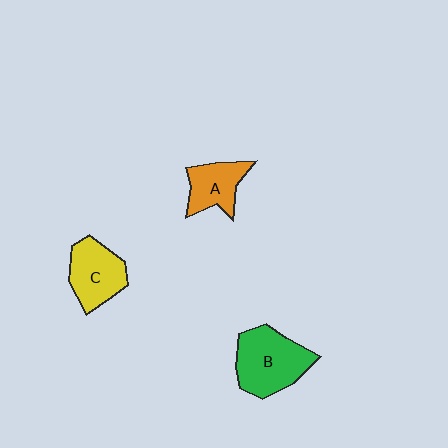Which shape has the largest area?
Shape B (green).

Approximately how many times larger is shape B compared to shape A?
Approximately 1.6 times.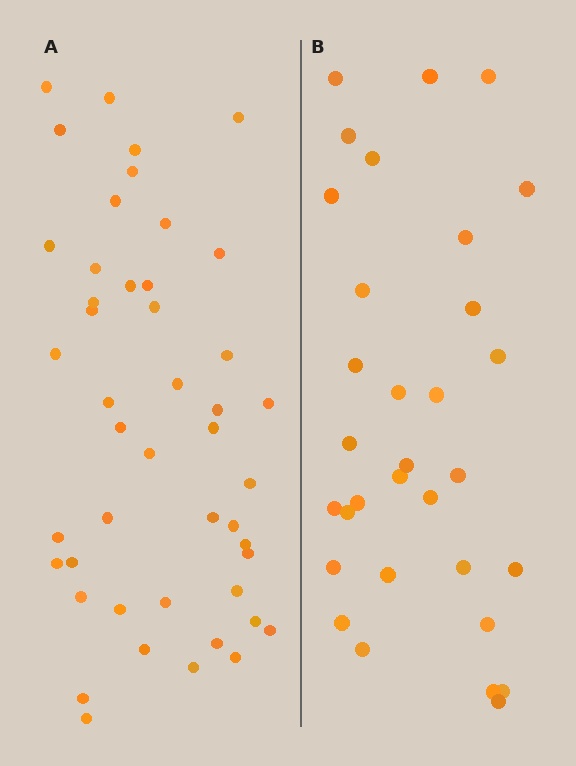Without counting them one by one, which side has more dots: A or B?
Region A (the left region) has more dots.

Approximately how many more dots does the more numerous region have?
Region A has approximately 15 more dots than region B.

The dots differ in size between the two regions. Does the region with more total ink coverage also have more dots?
No. Region B has more total ink coverage because its dots are larger, but region A actually contains more individual dots. Total area can be misleading — the number of items is what matters here.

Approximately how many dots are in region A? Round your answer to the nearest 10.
About 50 dots. (The exact count is 46, which rounds to 50.)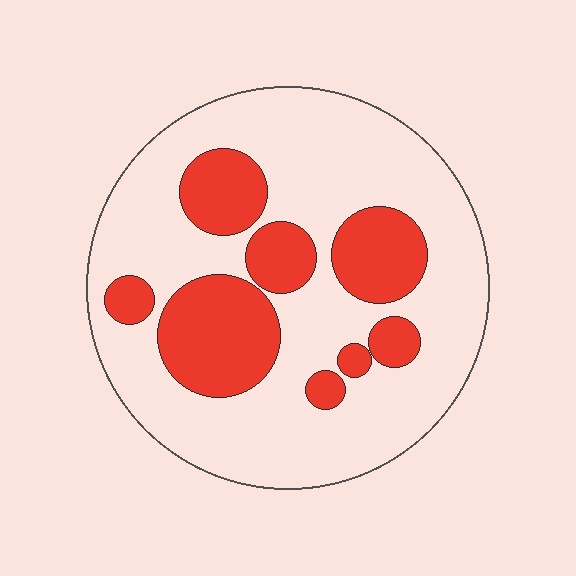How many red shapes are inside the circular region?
8.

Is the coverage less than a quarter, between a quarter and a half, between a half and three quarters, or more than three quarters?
Between a quarter and a half.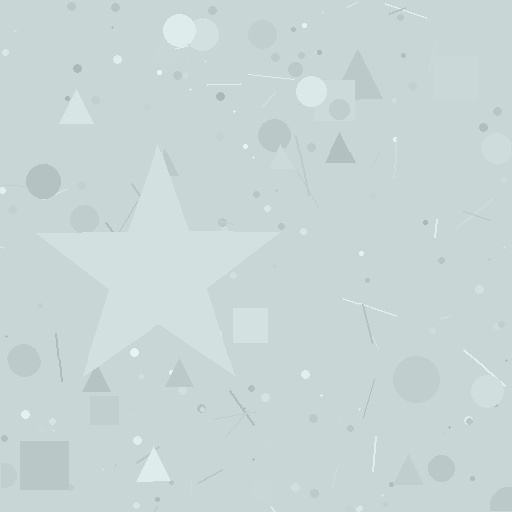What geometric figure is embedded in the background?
A star is embedded in the background.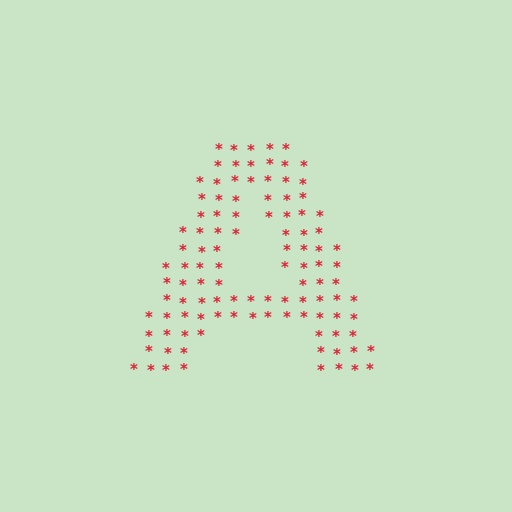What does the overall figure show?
The overall figure shows the letter A.